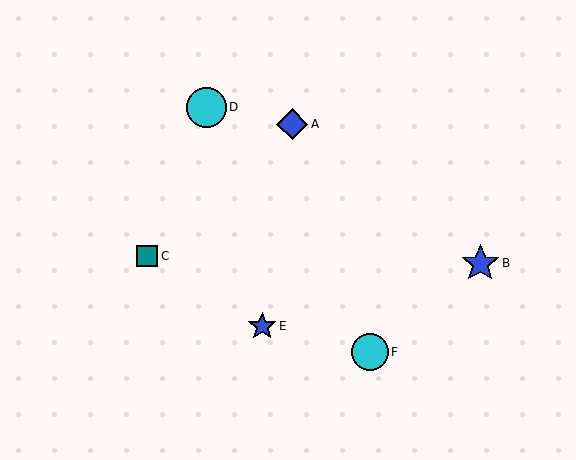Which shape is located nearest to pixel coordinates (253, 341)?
The blue star (labeled E) at (262, 326) is nearest to that location.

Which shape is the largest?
The cyan circle (labeled D) is the largest.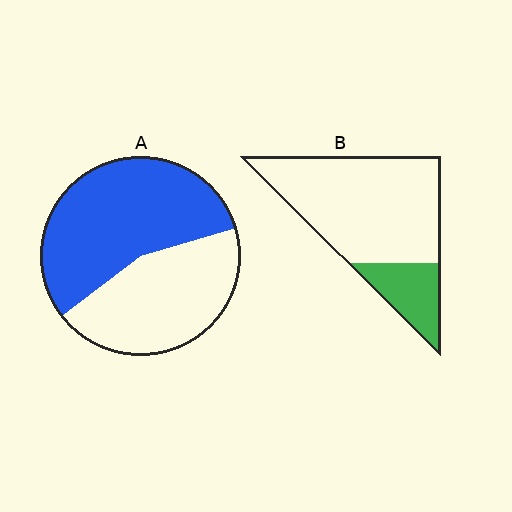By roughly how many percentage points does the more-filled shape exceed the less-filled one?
By roughly 35 percentage points (A over B).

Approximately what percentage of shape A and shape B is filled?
A is approximately 55% and B is approximately 20%.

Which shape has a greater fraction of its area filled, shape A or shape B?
Shape A.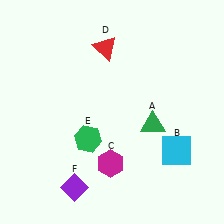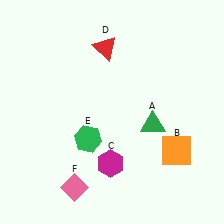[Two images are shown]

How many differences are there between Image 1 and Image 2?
There are 2 differences between the two images.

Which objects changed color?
B changed from cyan to orange. F changed from purple to pink.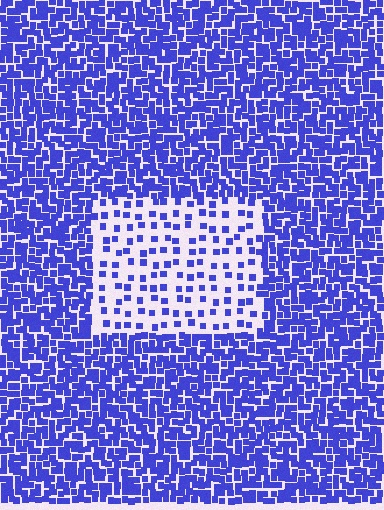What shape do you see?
I see a rectangle.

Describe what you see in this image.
The image contains small blue elements arranged at two different densities. A rectangle-shaped region is visible where the elements are less densely packed than the surrounding area.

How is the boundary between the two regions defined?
The boundary is defined by a change in element density (approximately 3.0x ratio). All elements are the same color, size, and shape.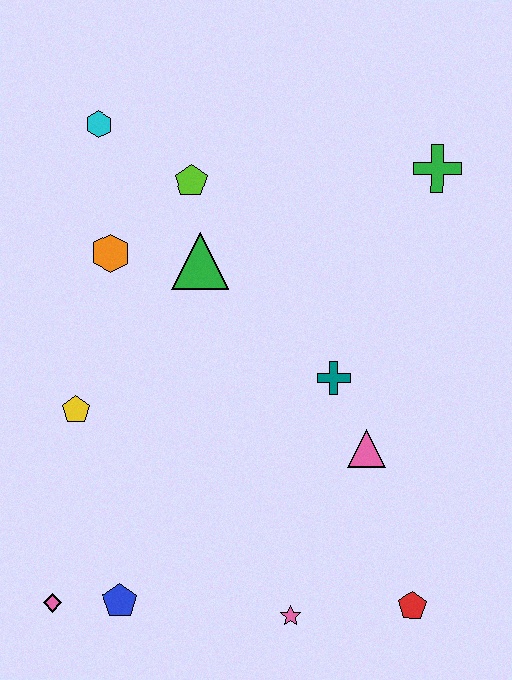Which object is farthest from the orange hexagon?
The red pentagon is farthest from the orange hexagon.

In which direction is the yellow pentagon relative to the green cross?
The yellow pentagon is to the left of the green cross.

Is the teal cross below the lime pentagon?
Yes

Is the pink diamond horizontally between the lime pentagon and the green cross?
No